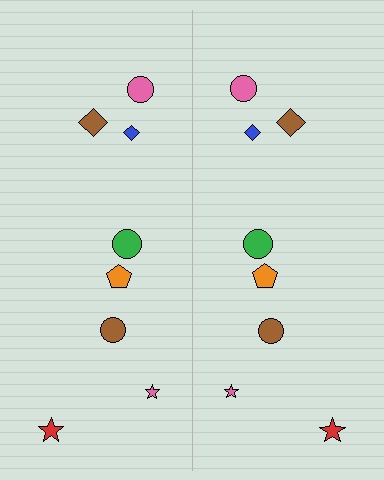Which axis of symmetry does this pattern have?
The pattern has a vertical axis of symmetry running through the center of the image.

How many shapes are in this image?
There are 16 shapes in this image.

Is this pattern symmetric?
Yes, this pattern has bilateral (reflection) symmetry.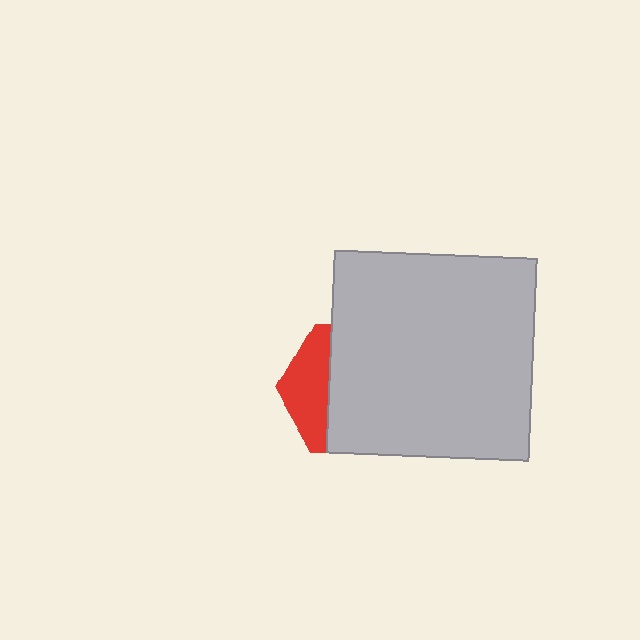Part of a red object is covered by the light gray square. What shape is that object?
It is a hexagon.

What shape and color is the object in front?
The object in front is a light gray square.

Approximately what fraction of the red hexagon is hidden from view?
Roughly 69% of the red hexagon is hidden behind the light gray square.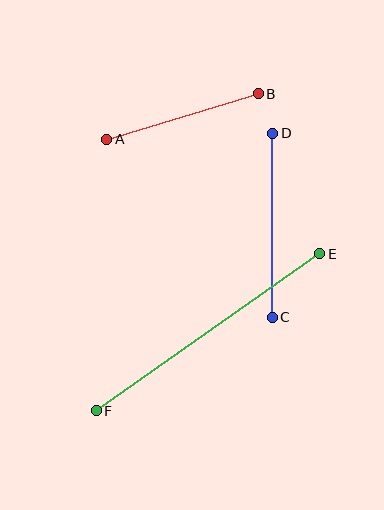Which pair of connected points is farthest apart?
Points E and F are farthest apart.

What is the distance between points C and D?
The distance is approximately 184 pixels.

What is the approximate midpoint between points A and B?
The midpoint is at approximately (182, 116) pixels.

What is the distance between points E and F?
The distance is approximately 273 pixels.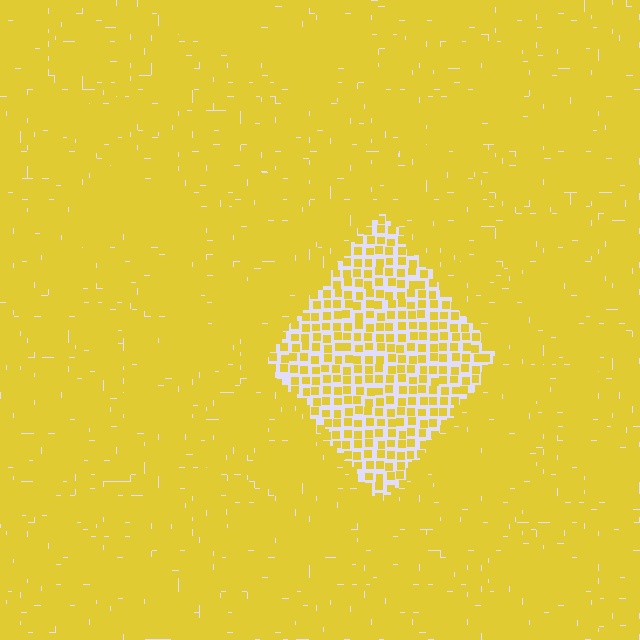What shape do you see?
I see a diamond.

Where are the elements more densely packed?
The elements are more densely packed outside the diamond boundary.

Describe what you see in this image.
The image contains small yellow elements arranged at two different densities. A diamond-shaped region is visible where the elements are less densely packed than the surrounding area.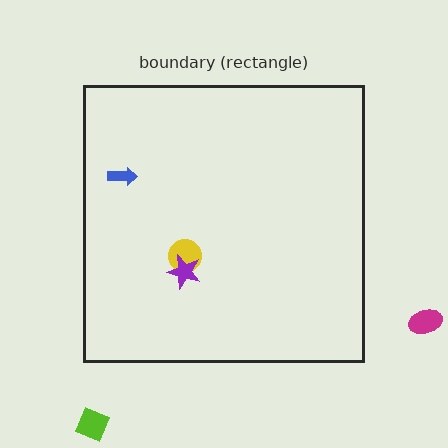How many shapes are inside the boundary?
3 inside, 2 outside.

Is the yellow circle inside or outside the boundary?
Inside.